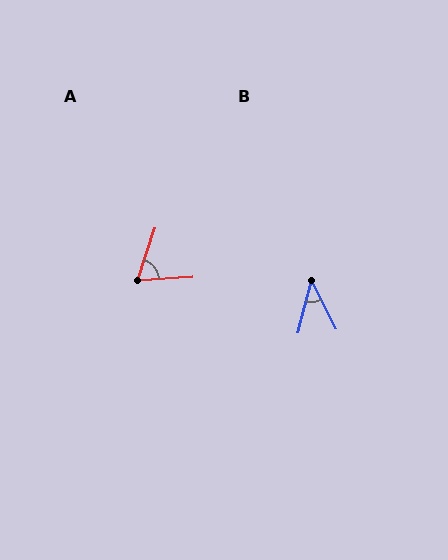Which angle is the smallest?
B, at approximately 41 degrees.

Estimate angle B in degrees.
Approximately 41 degrees.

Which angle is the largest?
A, at approximately 68 degrees.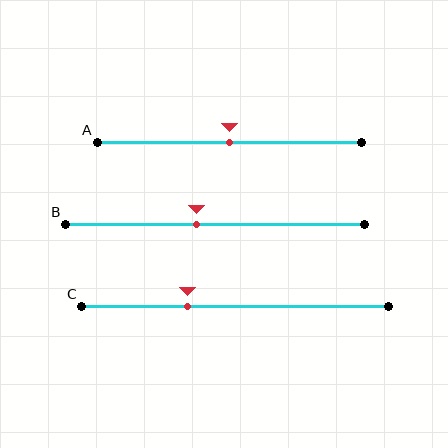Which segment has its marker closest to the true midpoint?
Segment A has its marker closest to the true midpoint.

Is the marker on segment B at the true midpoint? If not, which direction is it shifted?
No, the marker on segment B is shifted to the left by about 6% of the segment length.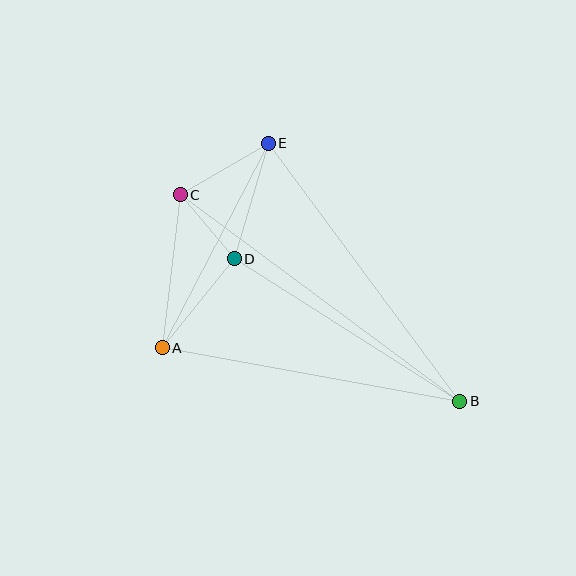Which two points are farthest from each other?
Points B and C are farthest from each other.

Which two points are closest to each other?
Points C and D are closest to each other.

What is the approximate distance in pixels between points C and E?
The distance between C and E is approximately 102 pixels.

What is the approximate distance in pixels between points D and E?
The distance between D and E is approximately 121 pixels.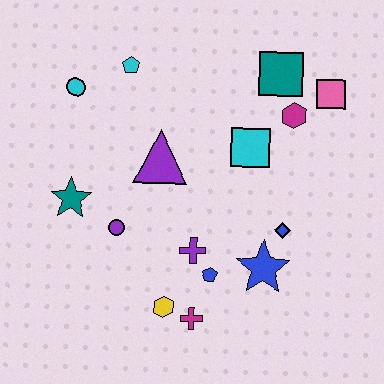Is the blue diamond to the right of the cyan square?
Yes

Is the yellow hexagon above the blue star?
No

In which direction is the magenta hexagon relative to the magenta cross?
The magenta hexagon is above the magenta cross.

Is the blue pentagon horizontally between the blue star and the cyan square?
No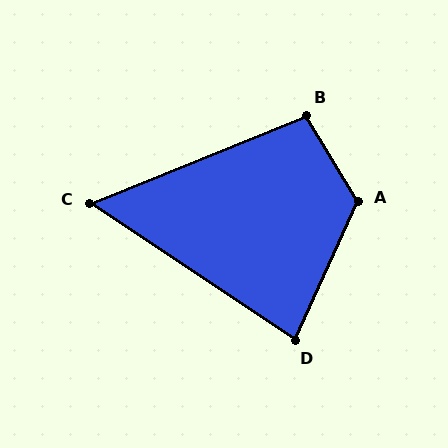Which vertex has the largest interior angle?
A, at approximately 124 degrees.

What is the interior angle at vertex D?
Approximately 81 degrees (acute).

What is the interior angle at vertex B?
Approximately 99 degrees (obtuse).